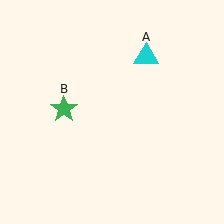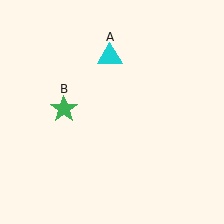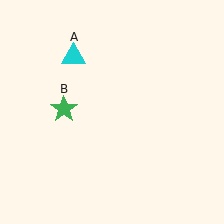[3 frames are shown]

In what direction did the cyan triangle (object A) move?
The cyan triangle (object A) moved left.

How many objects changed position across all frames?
1 object changed position: cyan triangle (object A).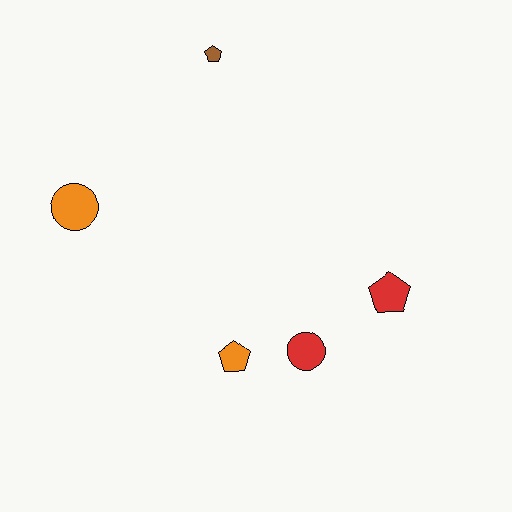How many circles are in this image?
There are 2 circles.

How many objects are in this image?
There are 5 objects.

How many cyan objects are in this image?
There are no cyan objects.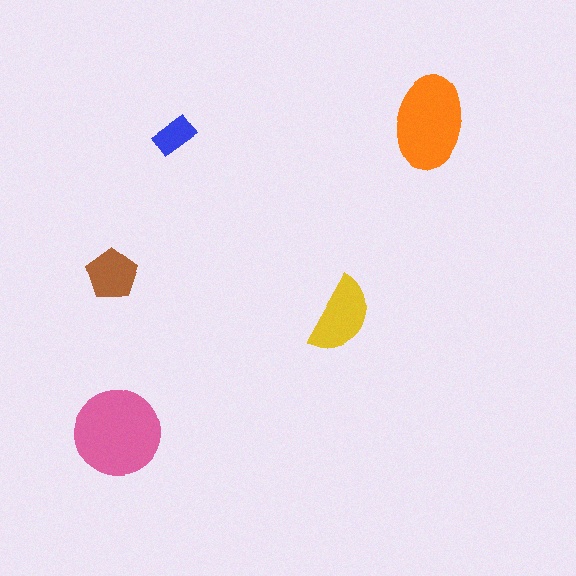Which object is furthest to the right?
The orange ellipse is rightmost.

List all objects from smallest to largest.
The blue rectangle, the brown pentagon, the yellow semicircle, the orange ellipse, the pink circle.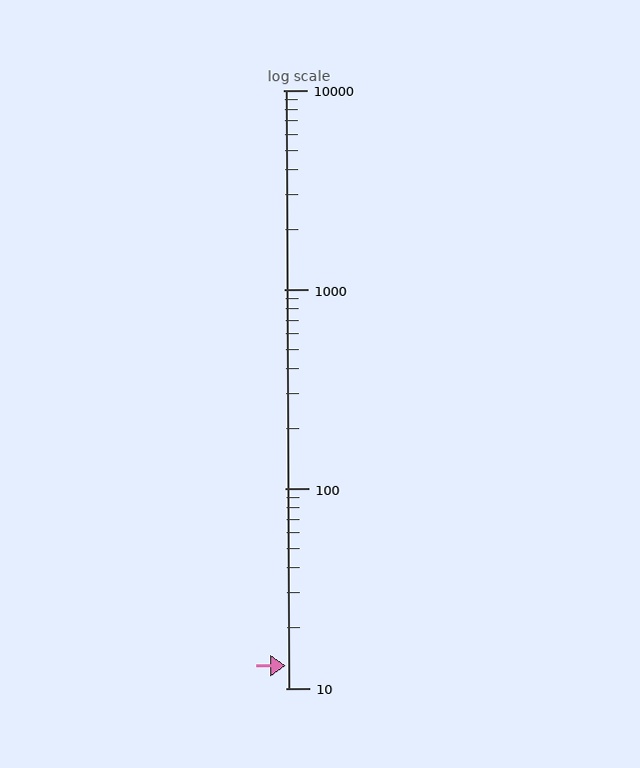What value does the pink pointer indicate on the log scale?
The pointer indicates approximately 13.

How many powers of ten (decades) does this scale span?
The scale spans 3 decades, from 10 to 10000.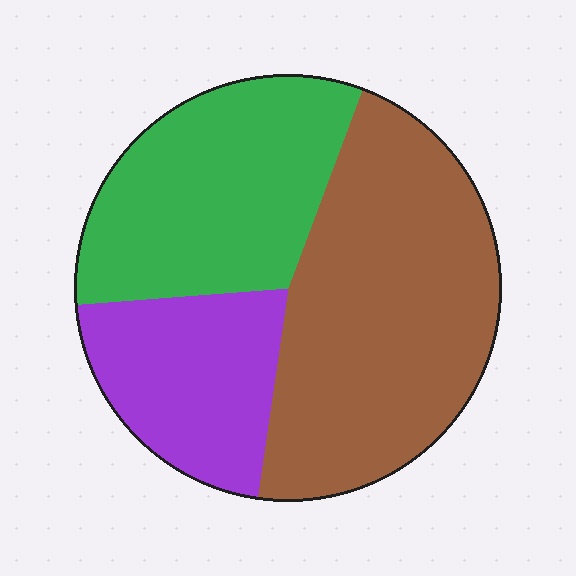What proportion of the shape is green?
Green covers 32% of the shape.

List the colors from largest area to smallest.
From largest to smallest: brown, green, purple.